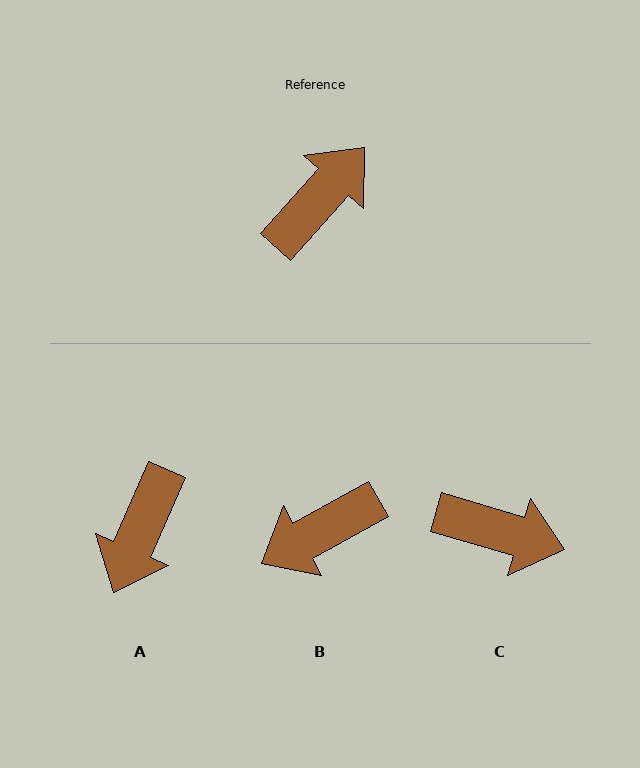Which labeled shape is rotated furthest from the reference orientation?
A, about 162 degrees away.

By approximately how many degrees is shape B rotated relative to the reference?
Approximately 161 degrees counter-clockwise.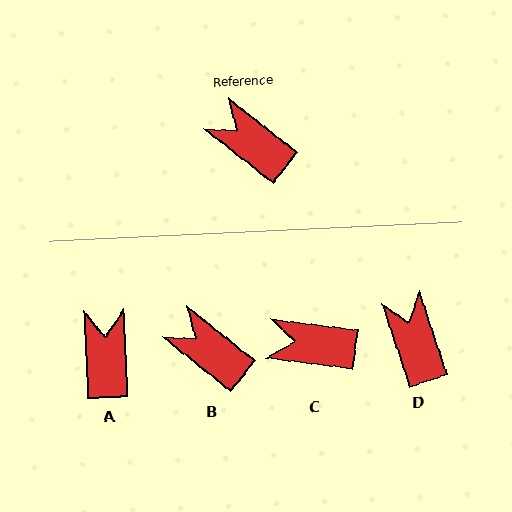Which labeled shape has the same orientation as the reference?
B.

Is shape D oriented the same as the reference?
No, it is off by about 33 degrees.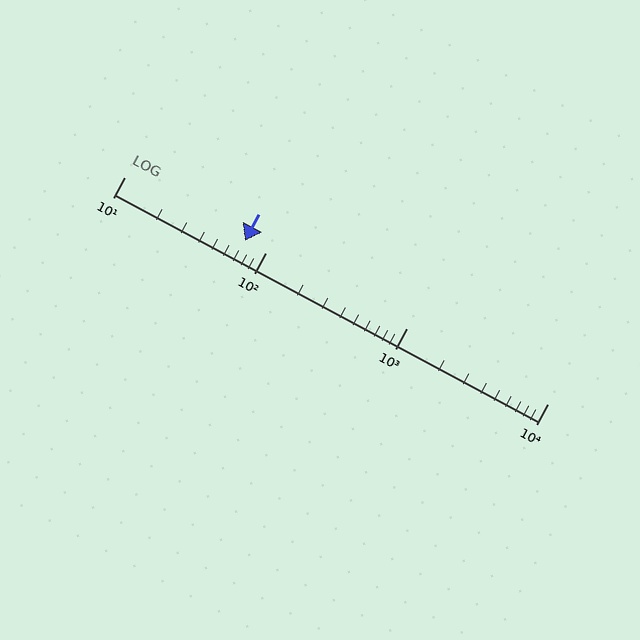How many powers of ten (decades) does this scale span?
The scale spans 3 decades, from 10 to 10000.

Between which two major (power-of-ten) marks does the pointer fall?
The pointer is between 10 and 100.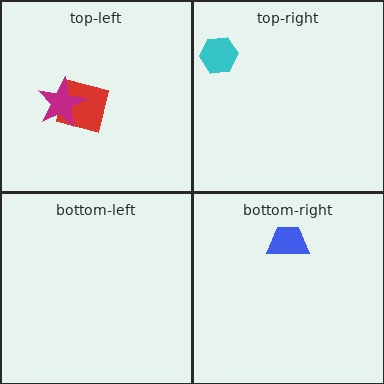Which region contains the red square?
The top-left region.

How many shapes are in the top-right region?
1.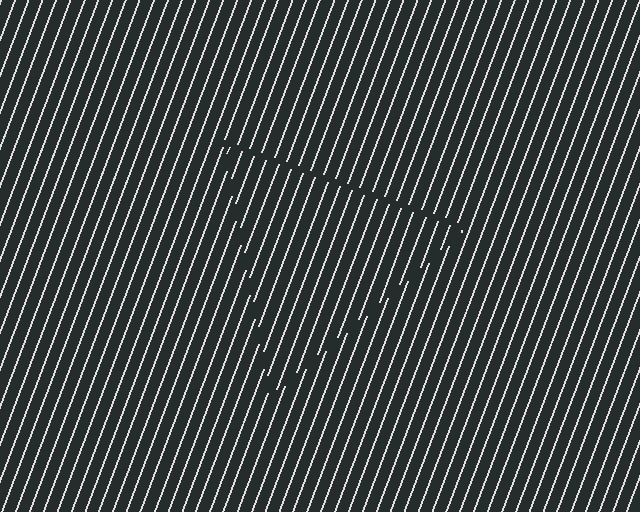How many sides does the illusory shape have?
3 sides — the line-ends trace a triangle.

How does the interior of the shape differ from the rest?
The interior of the shape contains the same grating, shifted by half a period — the contour is defined by the phase discontinuity where line-ends from the inner and outer gratings abut.